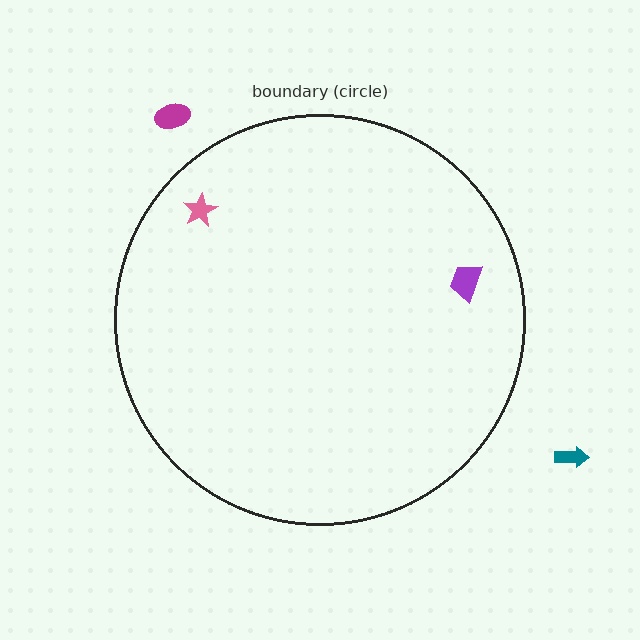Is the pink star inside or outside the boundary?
Inside.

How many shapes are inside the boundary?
2 inside, 2 outside.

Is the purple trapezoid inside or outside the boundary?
Inside.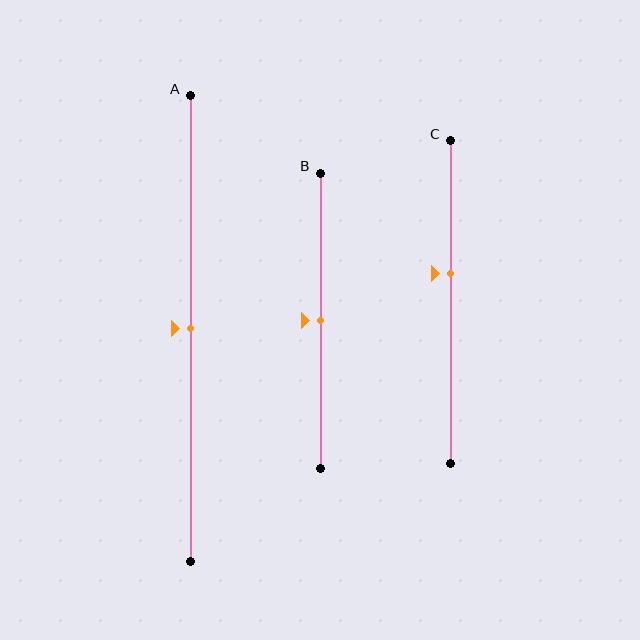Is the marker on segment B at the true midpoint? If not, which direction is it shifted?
Yes, the marker on segment B is at the true midpoint.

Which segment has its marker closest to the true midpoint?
Segment A has its marker closest to the true midpoint.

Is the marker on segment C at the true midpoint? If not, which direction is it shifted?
No, the marker on segment C is shifted upward by about 9% of the segment length.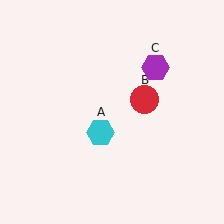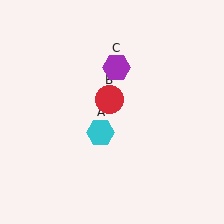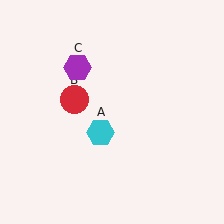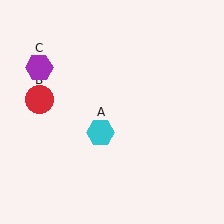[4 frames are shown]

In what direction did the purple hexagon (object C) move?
The purple hexagon (object C) moved left.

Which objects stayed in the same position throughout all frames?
Cyan hexagon (object A) remained stationary.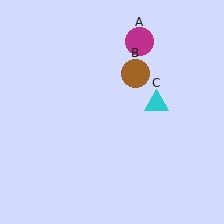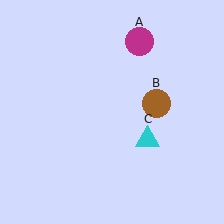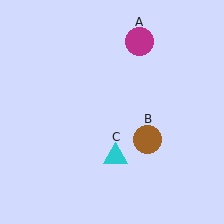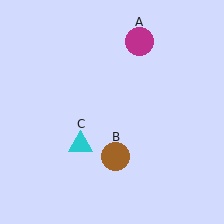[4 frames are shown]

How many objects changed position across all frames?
2 objects changed position: brown circle (object B), cyan triangle (object C).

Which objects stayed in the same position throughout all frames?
Magenta circle (object A) remained stationary.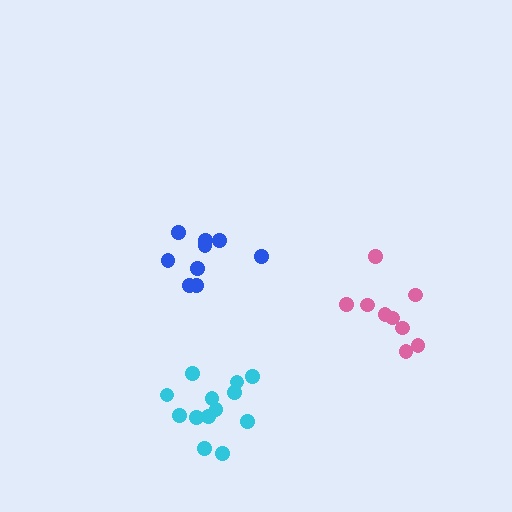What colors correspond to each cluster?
The clusters are colored: blue, cyan, pink.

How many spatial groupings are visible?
There are 3 spatial groupings.